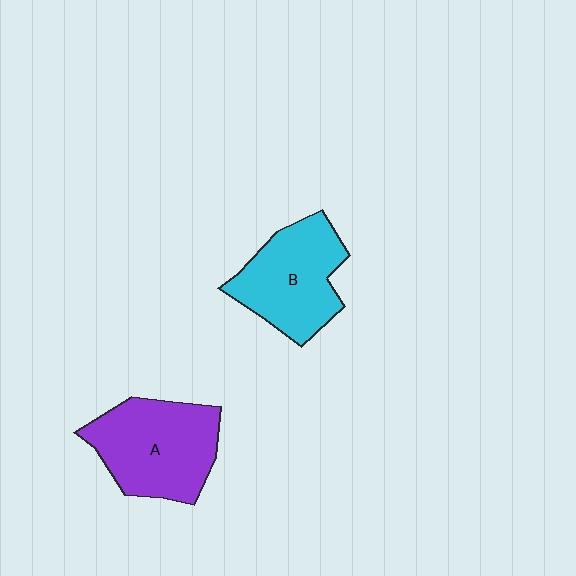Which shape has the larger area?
Shape A (purple).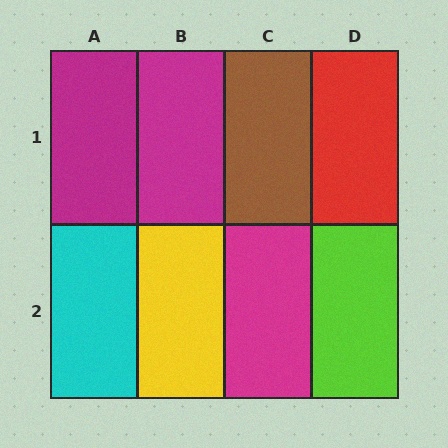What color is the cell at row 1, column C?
Brown.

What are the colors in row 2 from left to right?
Cyan, yellow, magenta, lime.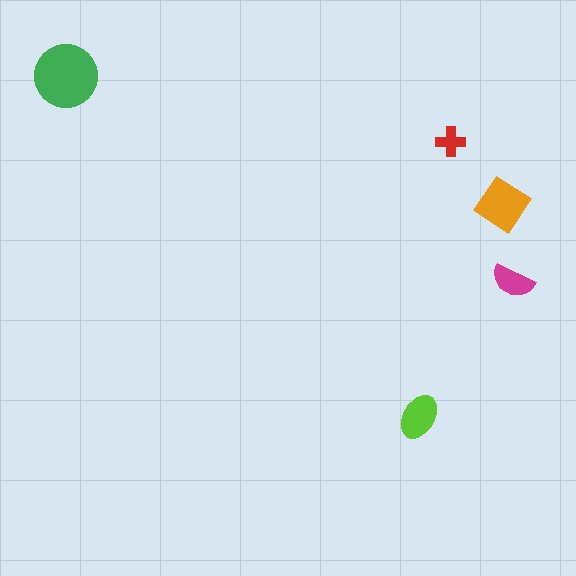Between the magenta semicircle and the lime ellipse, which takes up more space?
The lime ellipse.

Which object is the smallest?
The red cross.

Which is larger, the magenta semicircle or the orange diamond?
The orange diamond.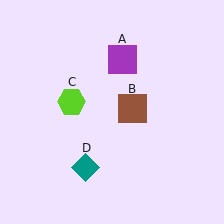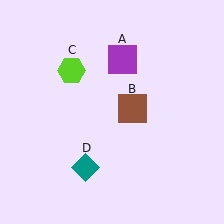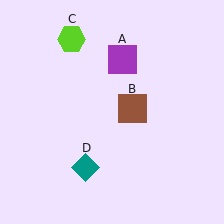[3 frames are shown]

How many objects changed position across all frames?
1 object changed position: lime hexagon (object C).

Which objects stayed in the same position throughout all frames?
Purple square (object A) and brown square (object B) and teal diamond (object D) remained stationary.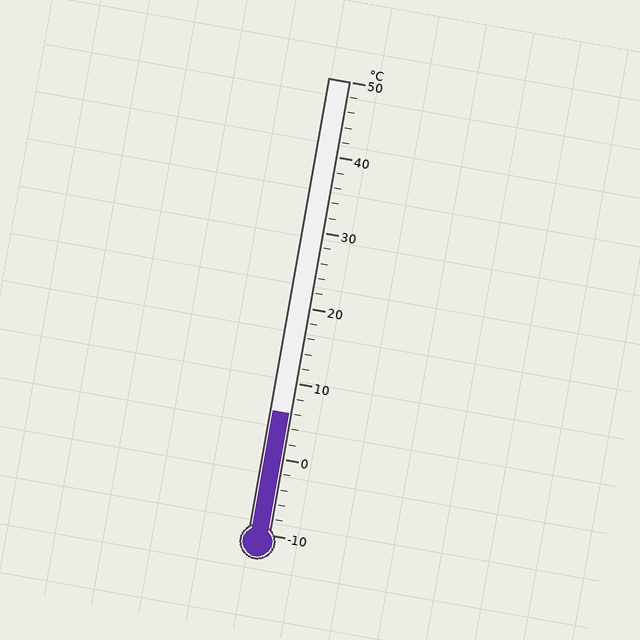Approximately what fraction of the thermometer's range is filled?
The thermometer is filled to approximately 25% of its range.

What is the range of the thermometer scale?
The thermometer scale ranges from -10°C to 50°C.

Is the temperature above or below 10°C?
The temperature is below 10°C.